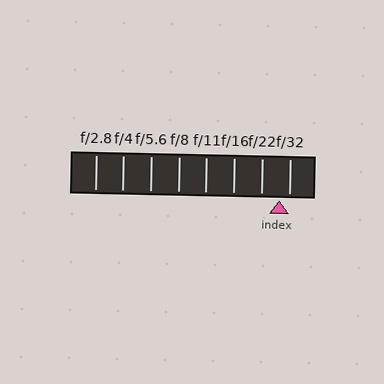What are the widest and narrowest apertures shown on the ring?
The widest aperture shown is f/2.8 and the narrowest is f/32.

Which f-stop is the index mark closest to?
The index mark is closest to f/32.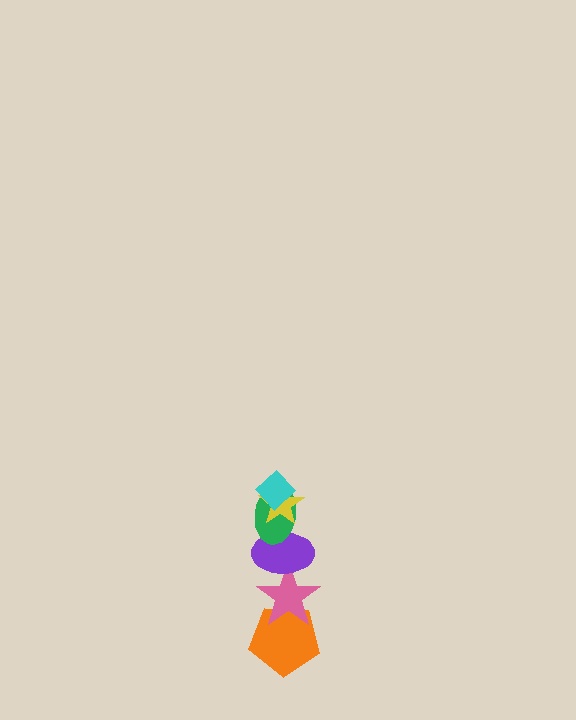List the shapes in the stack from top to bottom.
From top to bottom: the cyan diamond, the yellow star, the green ellipse, the purple ellipse, the pink star, the orange pentagon.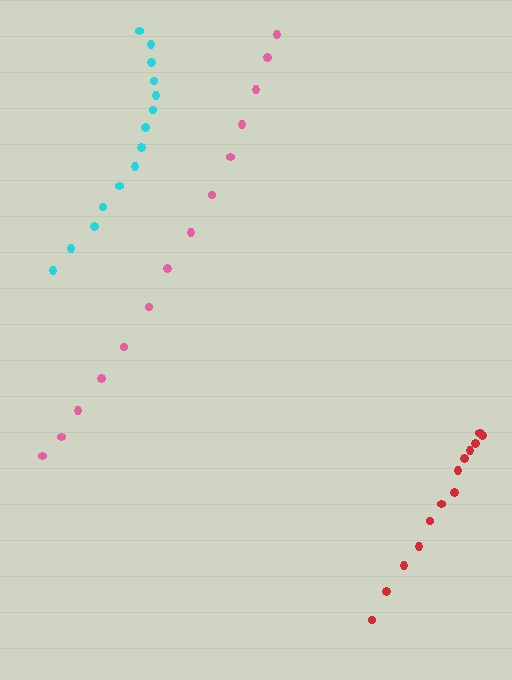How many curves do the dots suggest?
There are 3 distinct paths.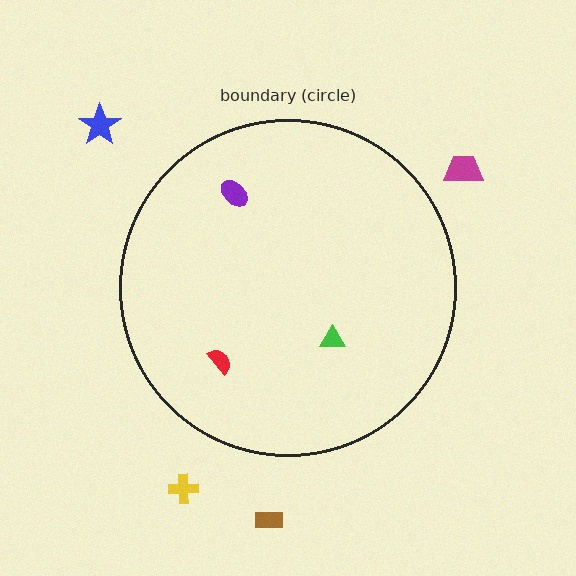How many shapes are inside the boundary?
3 inside, 4 outside.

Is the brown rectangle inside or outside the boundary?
Outside.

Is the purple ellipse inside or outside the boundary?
Inside.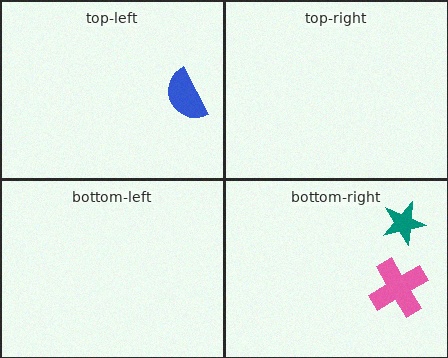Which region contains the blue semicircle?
The top-left region.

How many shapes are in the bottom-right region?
2.